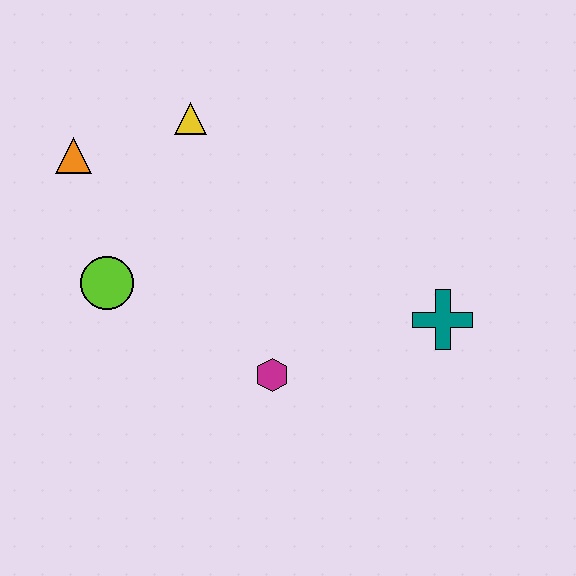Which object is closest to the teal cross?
The magenta hexagon is closest to the teal cross.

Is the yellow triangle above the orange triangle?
Yes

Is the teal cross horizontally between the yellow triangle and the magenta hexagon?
No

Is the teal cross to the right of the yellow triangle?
Yes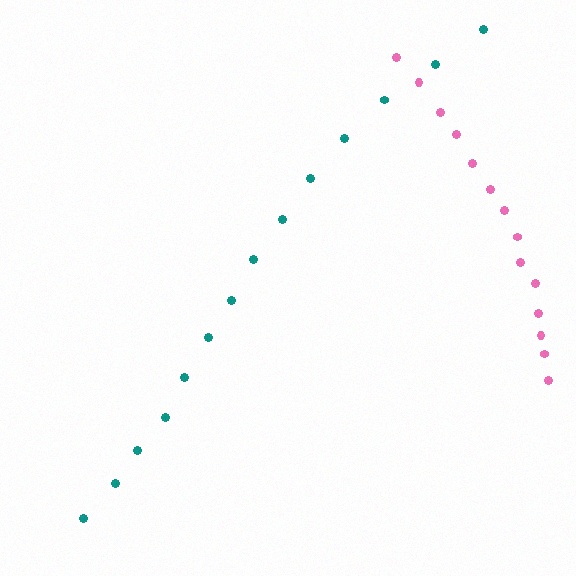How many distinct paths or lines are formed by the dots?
There are 2 distinct paths.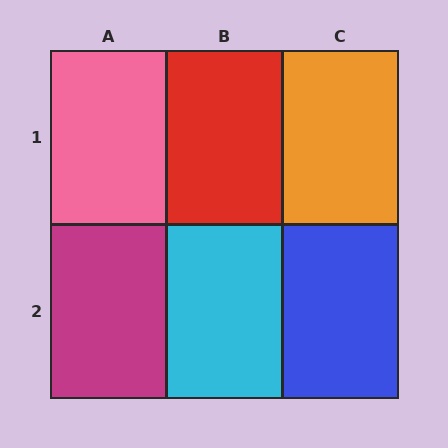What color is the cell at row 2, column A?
Magenta.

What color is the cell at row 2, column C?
Blue.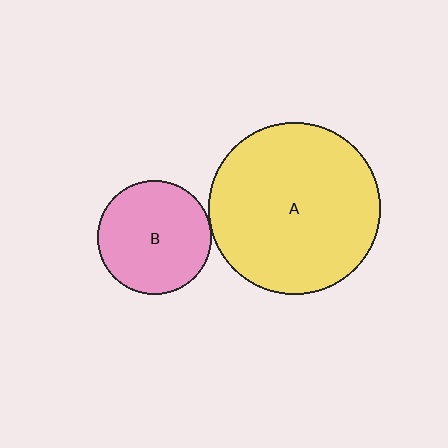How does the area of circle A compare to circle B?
Approximately 2.3 times.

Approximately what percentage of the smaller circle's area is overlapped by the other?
Approximately 5%.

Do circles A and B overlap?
Yes.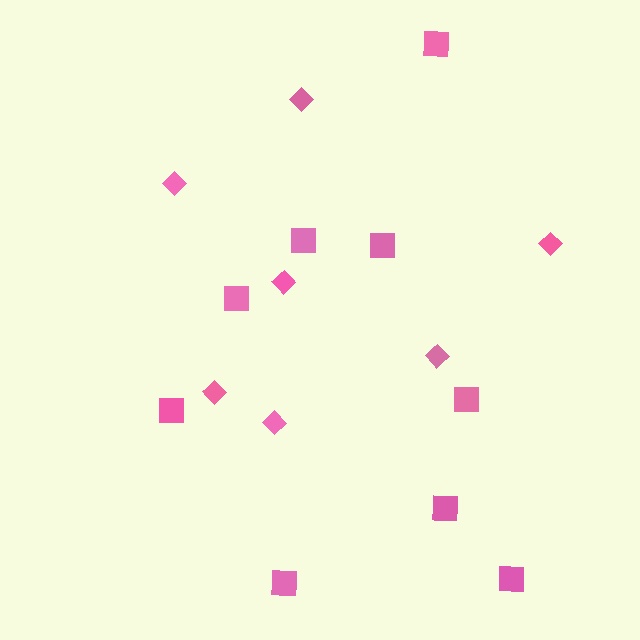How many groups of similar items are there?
There are 2 groups: one group of diamonds (7) and one group of squares (9).